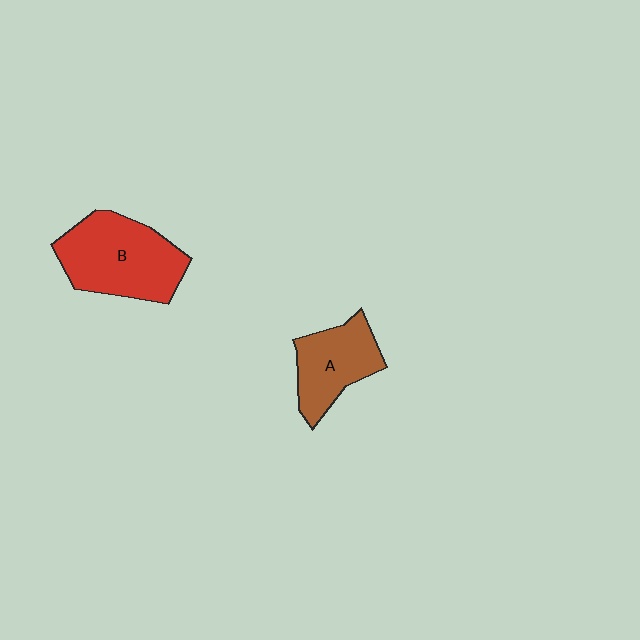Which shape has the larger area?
Shape B (red).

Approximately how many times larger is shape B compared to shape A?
Approximately 1.5 times.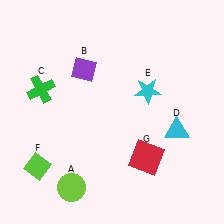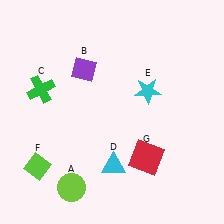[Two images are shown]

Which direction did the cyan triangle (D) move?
The cyan triangle (D) moved left.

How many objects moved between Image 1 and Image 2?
1 object moved between the two images.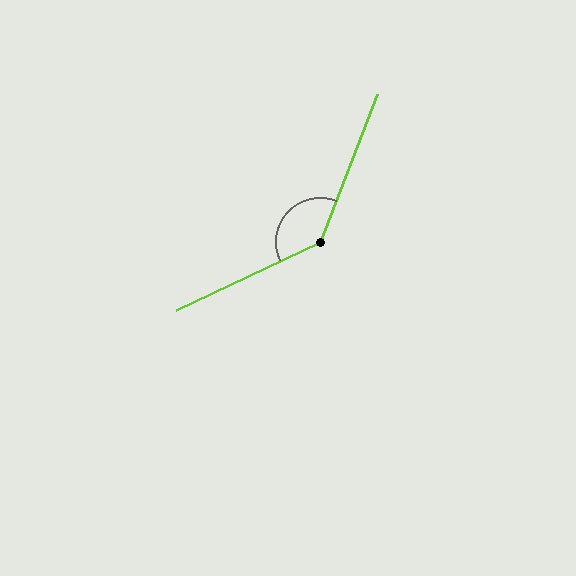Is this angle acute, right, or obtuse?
It is obtuse.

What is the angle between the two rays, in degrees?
Approximately 137 degrees.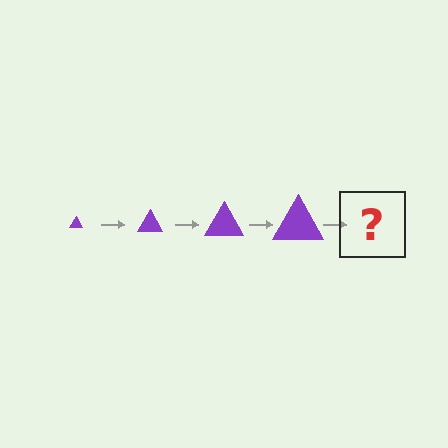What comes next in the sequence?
The next element should be a purple triangle, larger than the previous one.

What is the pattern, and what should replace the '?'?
The pattern is that the triangle gets progressively larger each step. The '?' should be a purple triangle, larger than the previous one.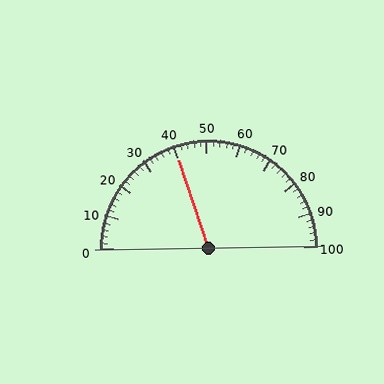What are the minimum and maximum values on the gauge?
The gauge ranges from 0 to 100.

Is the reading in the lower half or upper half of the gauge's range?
The reading is in the lower half of the range (0 to 100).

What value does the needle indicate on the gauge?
The needle indicates approximately 40.